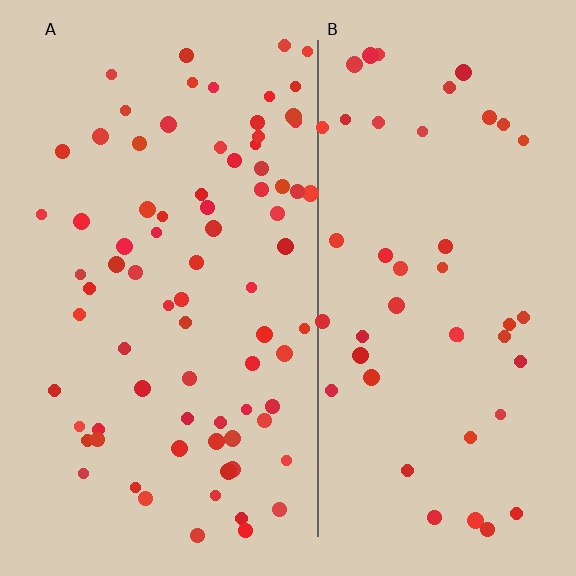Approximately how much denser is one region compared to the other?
Approximately 1.7× — region A over region B.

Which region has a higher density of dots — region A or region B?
A (the left).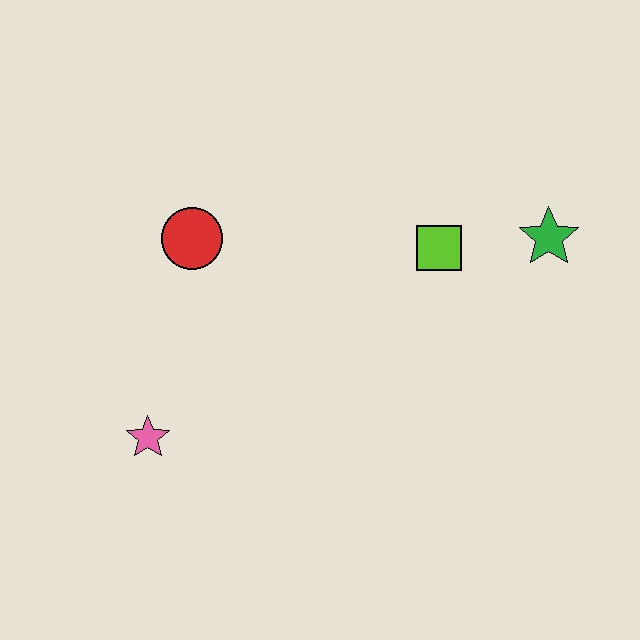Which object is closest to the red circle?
The pink star is closest to the red circle.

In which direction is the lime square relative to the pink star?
The lime square is to the right of the pink star.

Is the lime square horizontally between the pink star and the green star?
Yes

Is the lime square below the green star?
Yes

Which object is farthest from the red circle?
The green star is farthest from the red circle.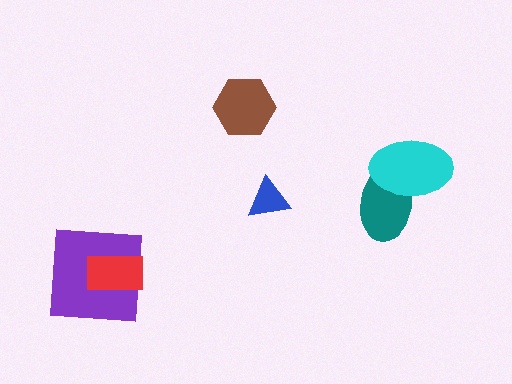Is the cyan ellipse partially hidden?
No, no other shape covers it.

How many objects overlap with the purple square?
1 object overlaps with the purple square.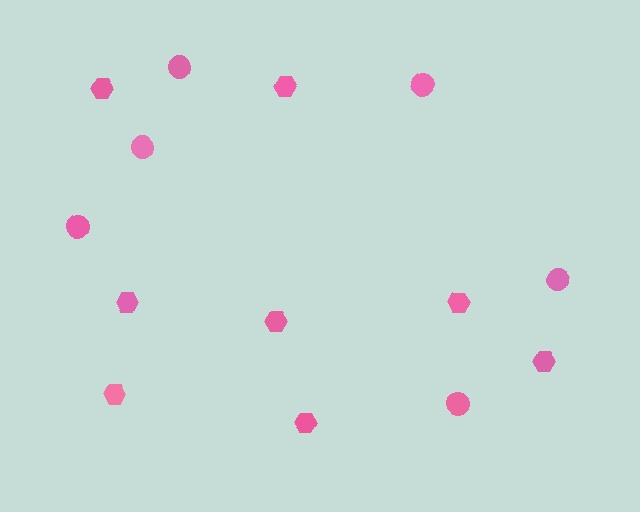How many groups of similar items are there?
There are 2 groups: one group of circles (6) and one group of hexagons (8).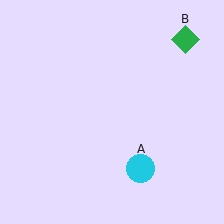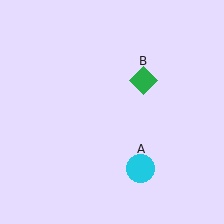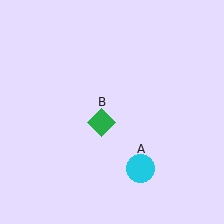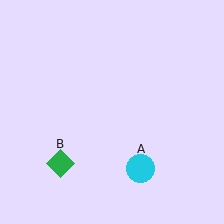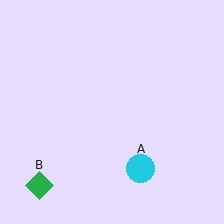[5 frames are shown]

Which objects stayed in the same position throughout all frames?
Cyan circle (object A) remained stationary.